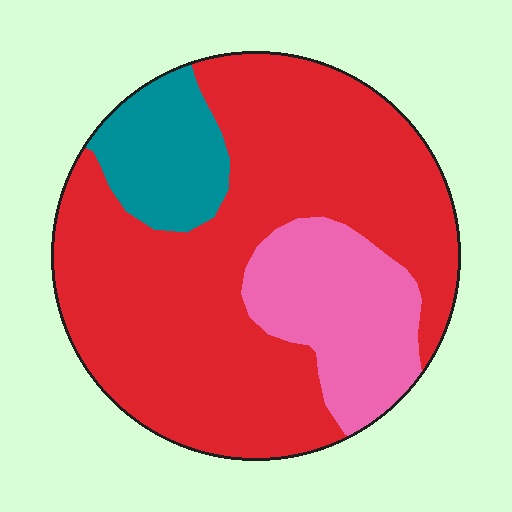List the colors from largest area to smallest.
From largest to smallest: red, pink, teal.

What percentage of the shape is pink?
Pink covers around 20% of the shape.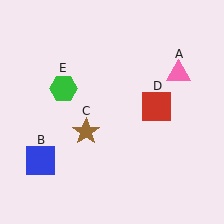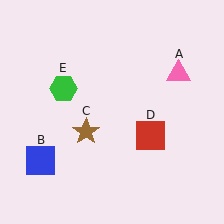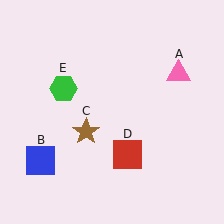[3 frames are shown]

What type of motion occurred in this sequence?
The red square (object D) rotated clockwise around the center of the scene.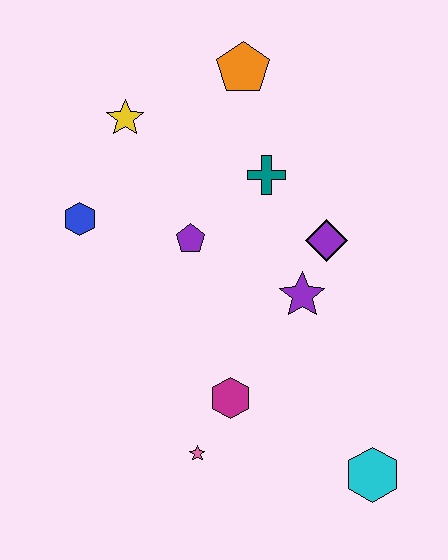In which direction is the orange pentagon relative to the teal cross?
The orange pentagon is above the teal cross.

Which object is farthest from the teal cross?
The cyan hexagon is farthest from the teal cross.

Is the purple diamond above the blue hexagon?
No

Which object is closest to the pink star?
The magenta hexagon is closest to the pink star.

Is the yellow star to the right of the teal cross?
No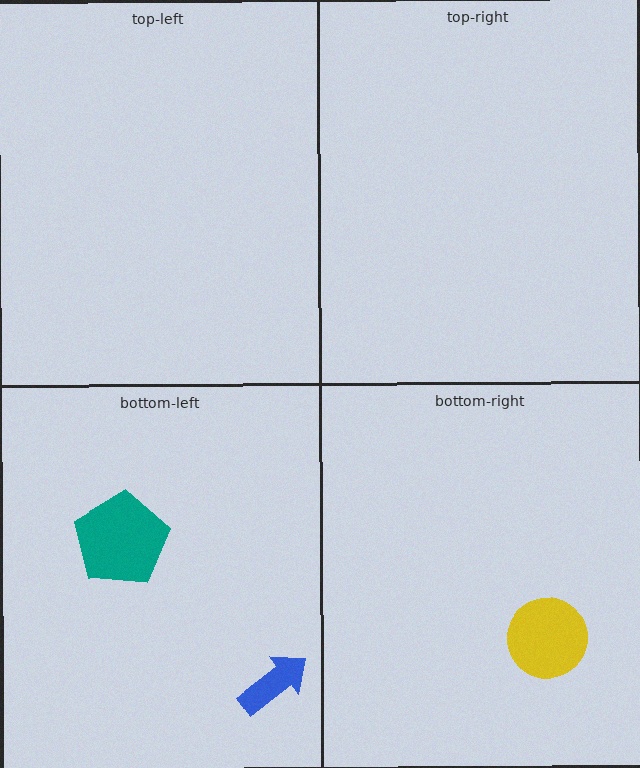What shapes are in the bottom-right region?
The yellow circle.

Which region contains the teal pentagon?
The bottom-left region.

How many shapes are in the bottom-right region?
1.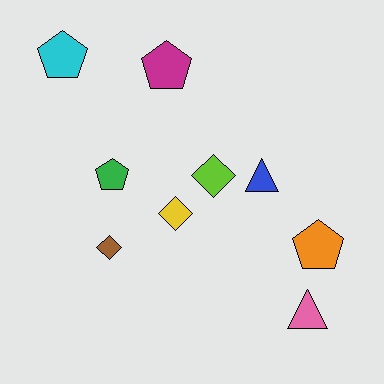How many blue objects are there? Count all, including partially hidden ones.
There is 1 blue object.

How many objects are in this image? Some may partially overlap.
There are 9 objects.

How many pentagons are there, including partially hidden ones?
There are 4 pentagons.